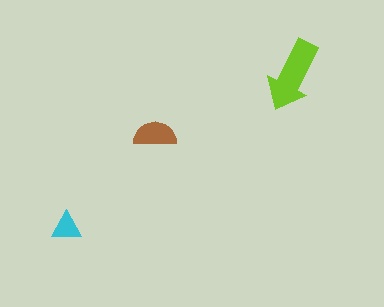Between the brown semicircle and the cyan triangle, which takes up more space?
The brown semicircle.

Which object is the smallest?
The cyan triangle.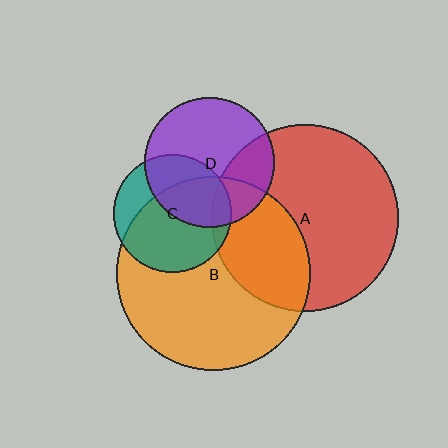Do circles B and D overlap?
Yes.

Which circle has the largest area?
Circle B (orange).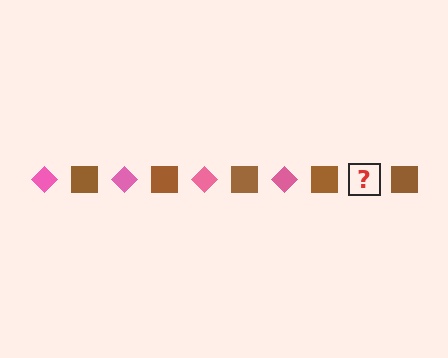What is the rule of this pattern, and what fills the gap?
The rule is that the pattern alternates between pink diamond and brown square. The gap should be filled with a pink diamond.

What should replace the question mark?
The question mark should be replaced with a pink diamond.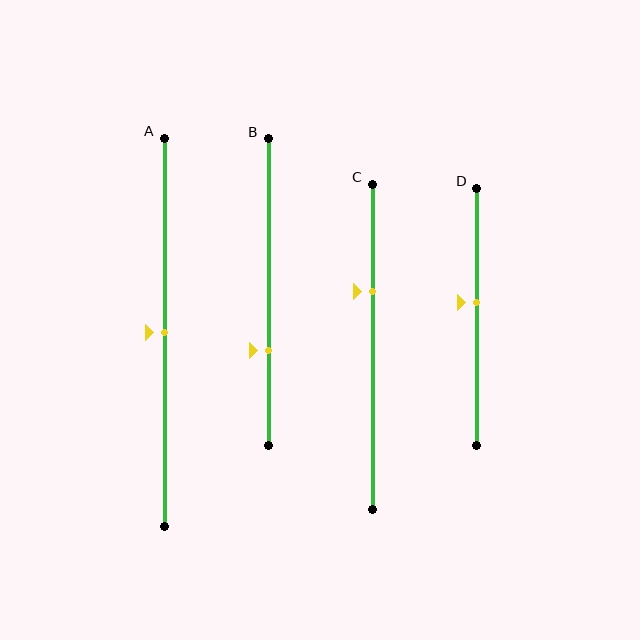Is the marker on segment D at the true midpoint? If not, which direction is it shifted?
No, the marker on segment D is shifted upward by about 6% of the segment length.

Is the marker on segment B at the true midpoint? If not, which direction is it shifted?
No, the marker on segment B is shifted downward by about 19% of the segment length.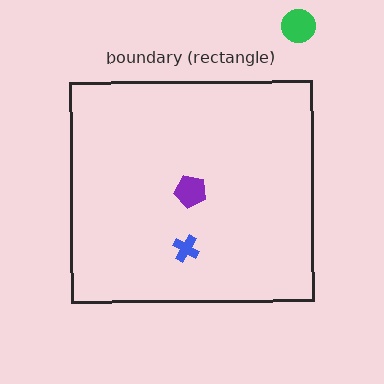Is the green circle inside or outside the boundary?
Outside.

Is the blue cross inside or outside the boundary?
Inside.